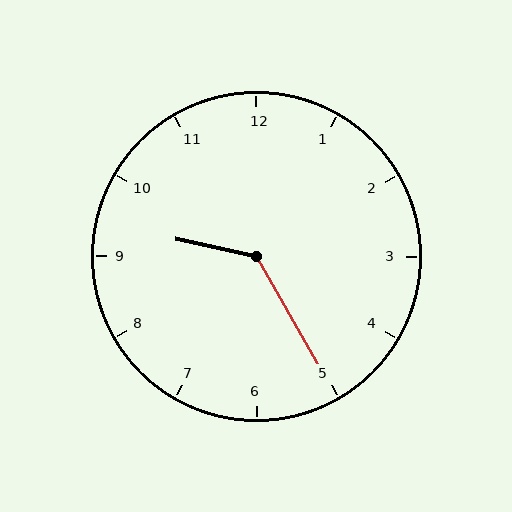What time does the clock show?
9:25.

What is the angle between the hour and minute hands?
Approximately 132 degrees.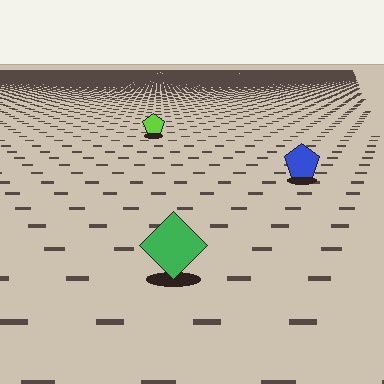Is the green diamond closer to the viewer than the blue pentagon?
Yes. The green diamond is closer — you can tell from the texture gradient: the ground texture is coarser near it.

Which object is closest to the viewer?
The green diamond is closest. The texture marks near it are larger and more spread out.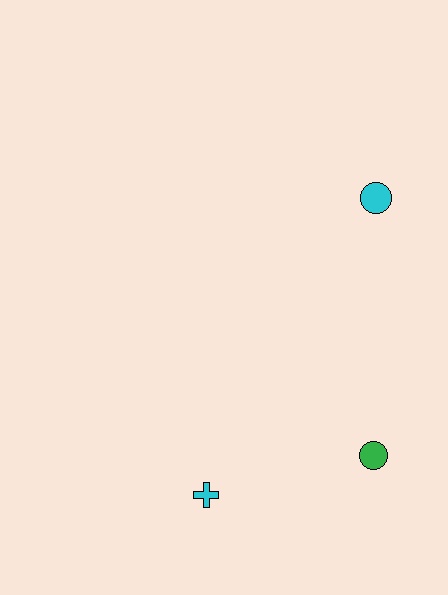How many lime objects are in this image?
There are no lime objects.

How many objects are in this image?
There are 3 objects.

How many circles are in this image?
There are 2 circles.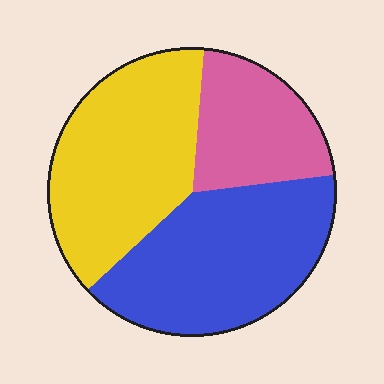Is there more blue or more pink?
Blue.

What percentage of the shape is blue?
Blue takes up about two fifths (2/5) of the shape.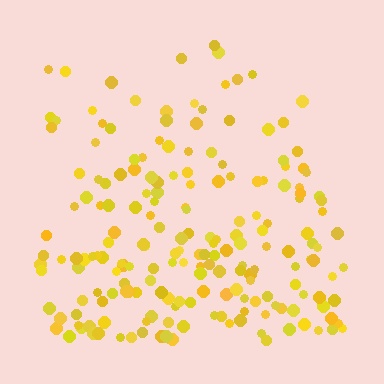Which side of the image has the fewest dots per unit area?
The top.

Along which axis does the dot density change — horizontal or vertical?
Vertical.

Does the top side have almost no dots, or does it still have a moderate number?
Still a moderate number, just noticeably fewer than the bottom.